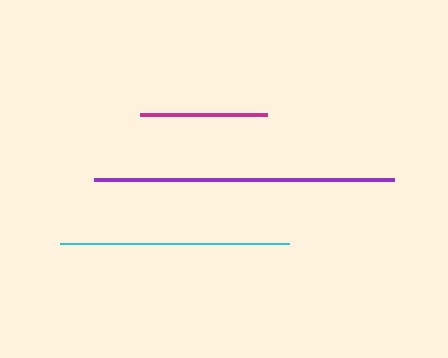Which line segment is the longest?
The purple line is the longest at approximately 300 pixels.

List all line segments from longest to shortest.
From longest to shortest: purple, cyan, magenta.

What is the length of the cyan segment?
The cyan segment is approximately 229 pixels long.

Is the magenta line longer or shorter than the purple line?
The purple line is longer than the magenta line.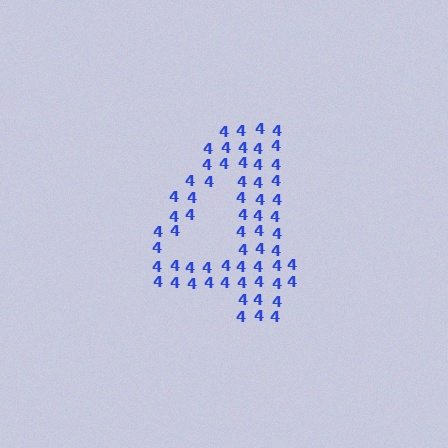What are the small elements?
The small elements are digit 4's.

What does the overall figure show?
The overall figure shows the digit 4.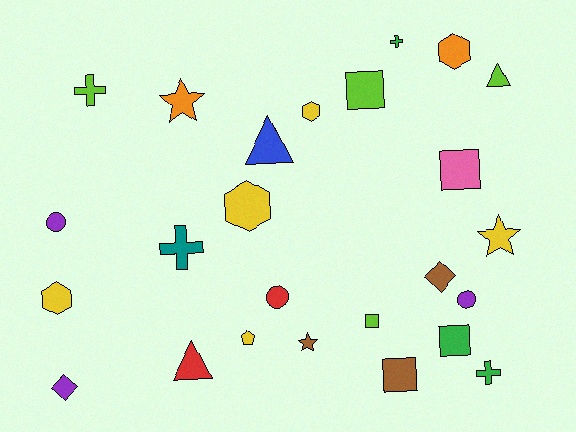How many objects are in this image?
There are 25 objects.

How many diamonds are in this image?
There are 2 diamonds.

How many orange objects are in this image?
There are 2 orange objects.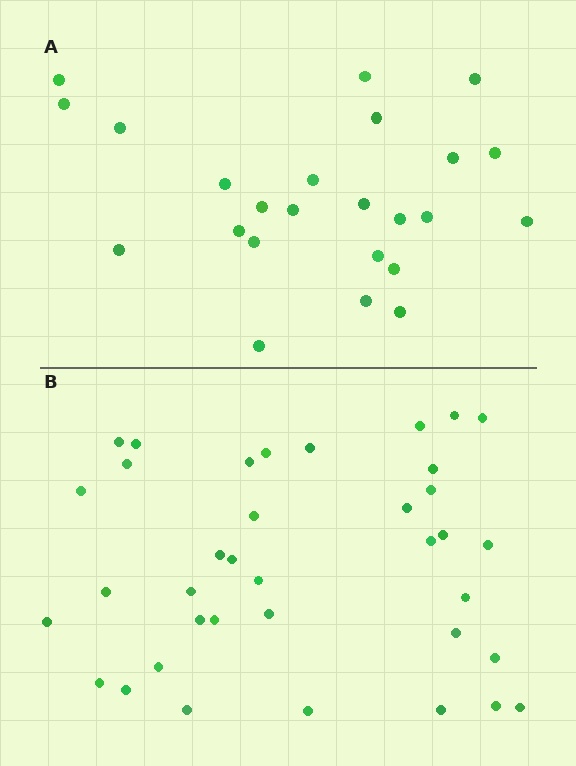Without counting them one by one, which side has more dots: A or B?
Region B (the bottom region) has more dots.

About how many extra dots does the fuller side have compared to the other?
Region B has approximately 15 more dots than region A.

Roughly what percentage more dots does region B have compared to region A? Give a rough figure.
About 55% more.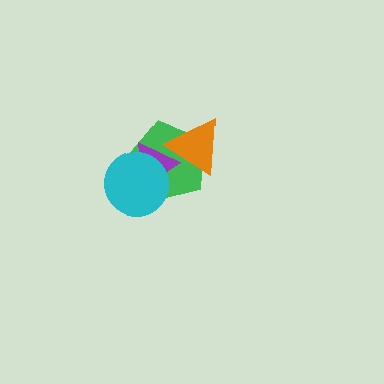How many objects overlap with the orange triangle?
2 objects overlap with the orange triangle.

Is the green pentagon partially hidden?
Yes, it is partially covered by another shape.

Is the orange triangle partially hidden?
No, no other shape covers it.